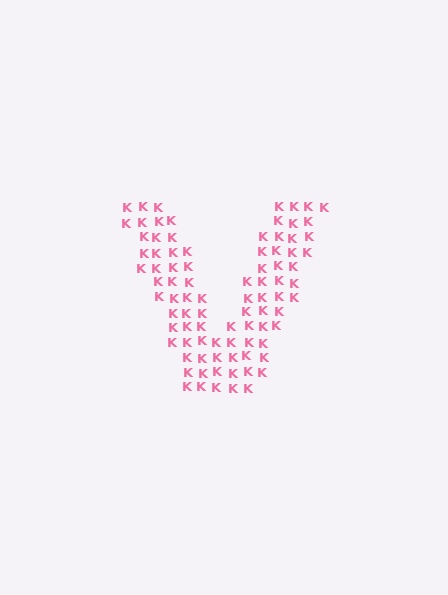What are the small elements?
The small elements are letter K's.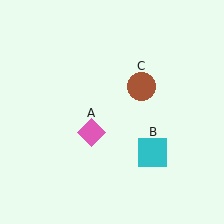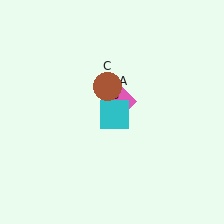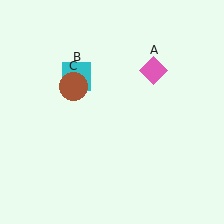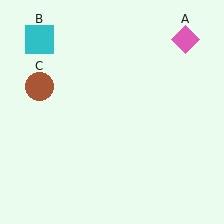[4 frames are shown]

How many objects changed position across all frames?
3 objects changed position: pink diamond (object A), cyan square (object B), brown circle (object C).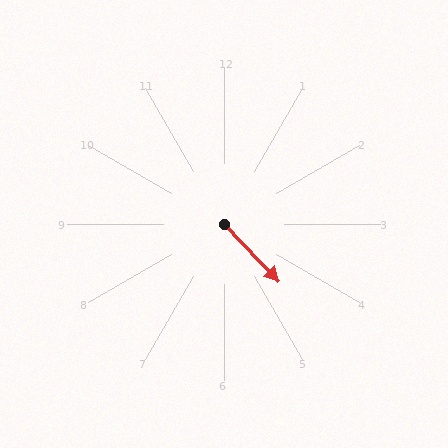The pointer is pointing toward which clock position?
Roughly 5 o'clock.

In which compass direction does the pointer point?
Southeast.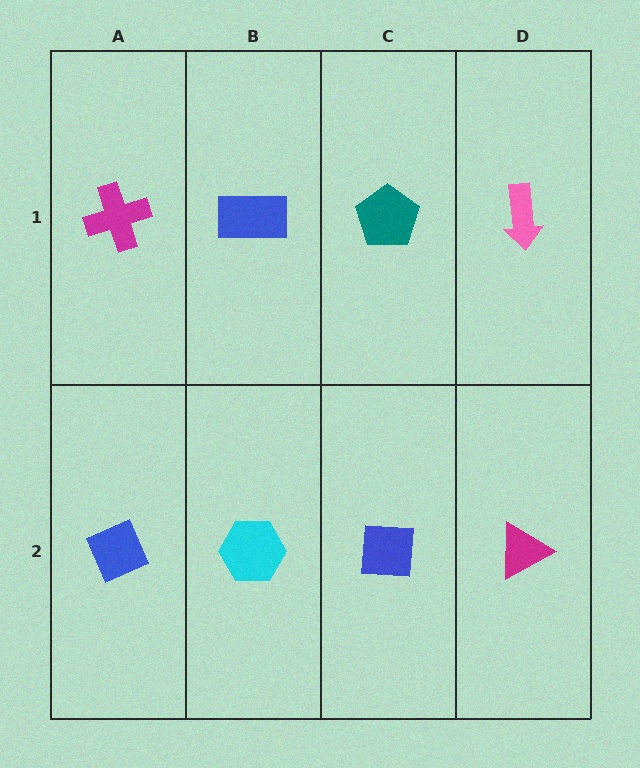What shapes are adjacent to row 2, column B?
A blue rectangle (row 1, column B), a blue diamond (row 2, column A), a blue square (row 2, column C).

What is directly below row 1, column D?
A magenta triangle.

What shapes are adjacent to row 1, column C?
A blue square (row 2, column C), a blue rectangle (row 1, column B), a pink arrow (row 1, column D).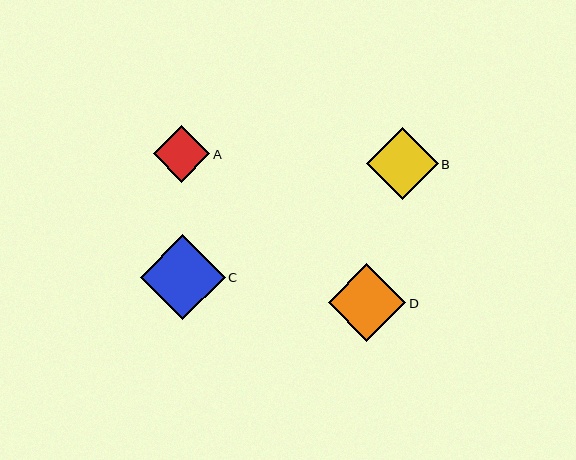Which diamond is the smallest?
Diamond A is the smallest with a size of approximately 56 pixels.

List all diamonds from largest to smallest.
From largest to smallest: C, D, B, A.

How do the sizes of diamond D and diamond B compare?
Diamond D and diamond B are approximately the same size.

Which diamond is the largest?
Diamond C is the largest with a size of approximately 85 pixels.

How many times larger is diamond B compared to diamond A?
Diamond B is approximately 1.3 times the size of diamond A.